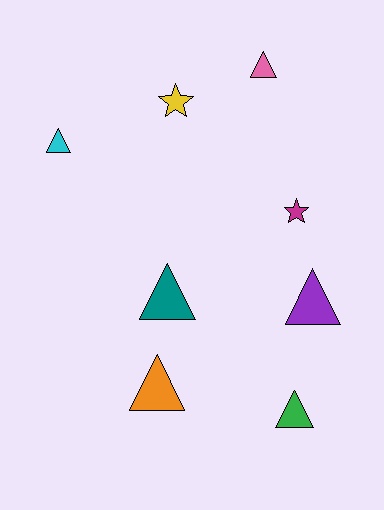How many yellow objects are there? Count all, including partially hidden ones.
There is 1 yellow object.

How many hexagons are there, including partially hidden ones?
There are no hexagons.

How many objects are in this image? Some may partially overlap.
There are 8 objects.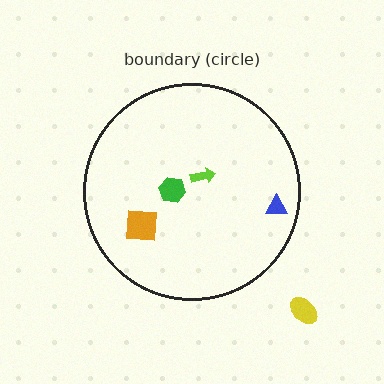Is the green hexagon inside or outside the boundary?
Inside.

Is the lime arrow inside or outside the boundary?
Inside.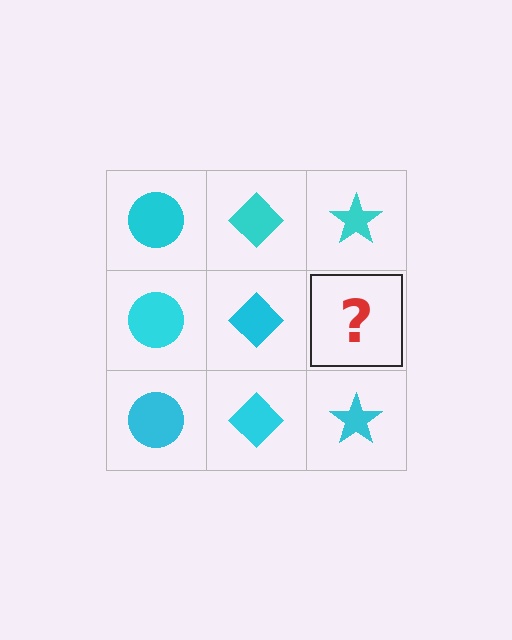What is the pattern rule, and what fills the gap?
The rule is that each column has a consistent shape. The gap should be filled with a cyan star.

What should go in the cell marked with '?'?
The missing cell should contain a cyan star.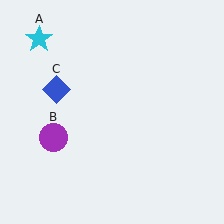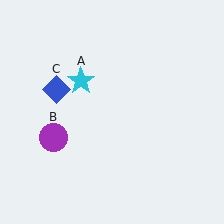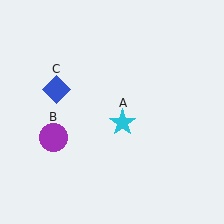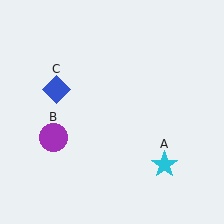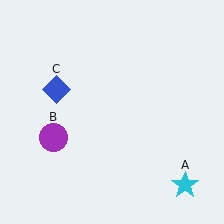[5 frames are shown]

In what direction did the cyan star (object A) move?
The cyan star (object A) moved down and to the right.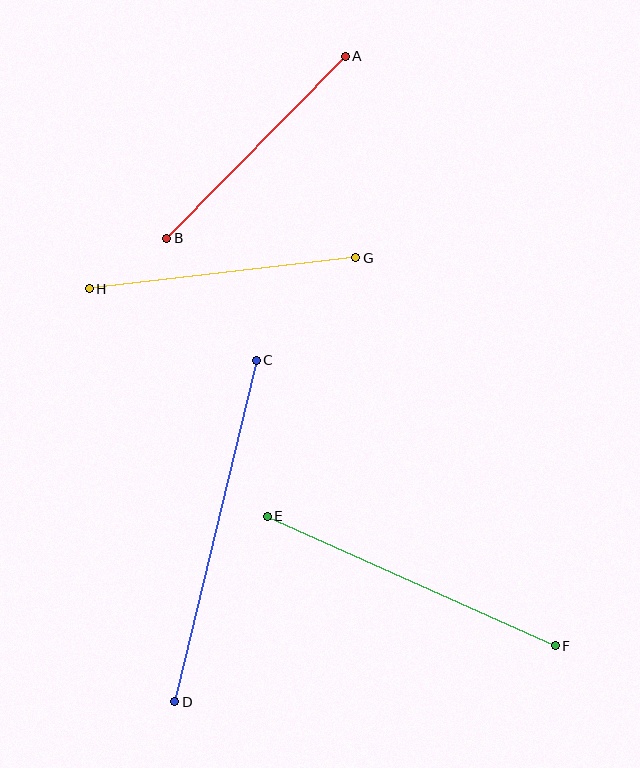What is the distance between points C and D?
The distance is approximately 351 pixels.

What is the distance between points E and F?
The distance is approximately 316 pixels.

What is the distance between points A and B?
The distance is approximately 255 pixels.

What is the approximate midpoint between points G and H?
The midpoint is at approximately (223, 273) pixels.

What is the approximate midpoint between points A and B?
The midpoint is at approximately (256, 147) pixels.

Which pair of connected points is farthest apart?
Points C and D are farthest apart.